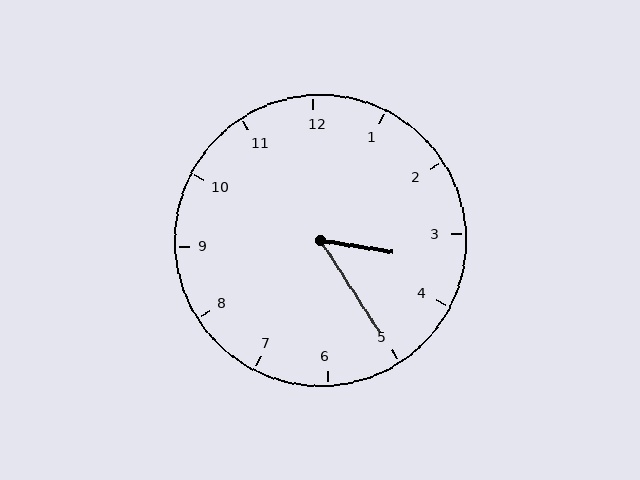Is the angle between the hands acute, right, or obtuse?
It is acute.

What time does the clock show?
3:25.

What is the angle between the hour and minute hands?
Approximately 48 degrees.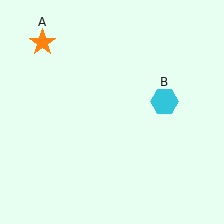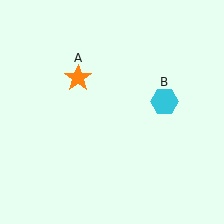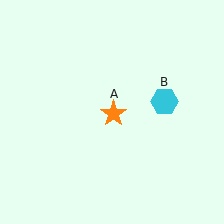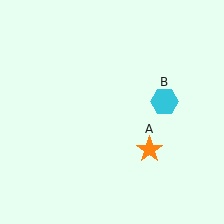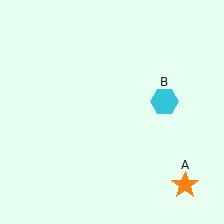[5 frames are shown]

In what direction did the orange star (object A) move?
The orange star (object A) moved down and to the right.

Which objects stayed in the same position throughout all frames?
Cyan hexagon (object B) remained stationary.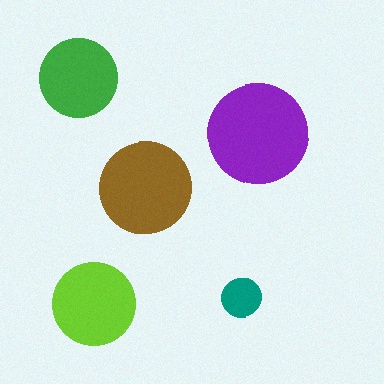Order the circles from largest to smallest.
the purple one, the brown one, the lime one, the green one, the teal one.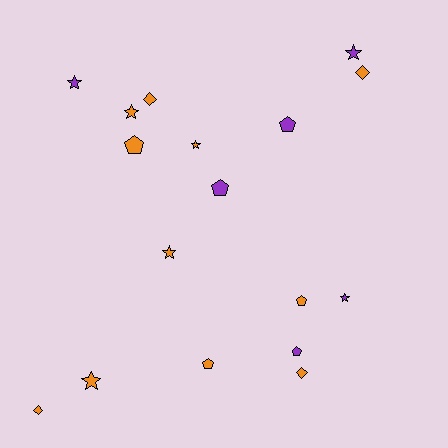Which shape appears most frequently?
Star, with 7 objects.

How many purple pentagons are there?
There are 3 purple pentagons.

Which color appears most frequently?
Orange, with 11 objects.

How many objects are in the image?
There are 17 objects.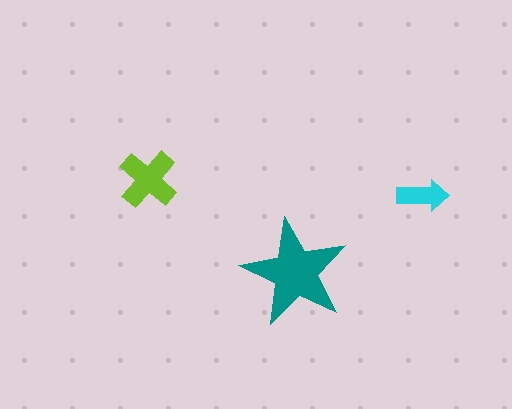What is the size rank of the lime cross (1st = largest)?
2nd.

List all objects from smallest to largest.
The cyan arrow, the lime cross, the teal star.